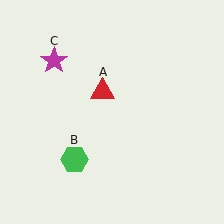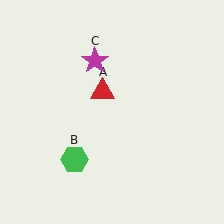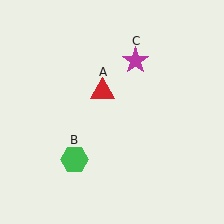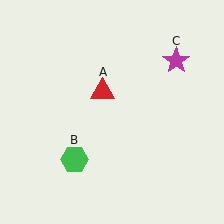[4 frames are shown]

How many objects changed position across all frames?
1 object changed position: magenta star (object C).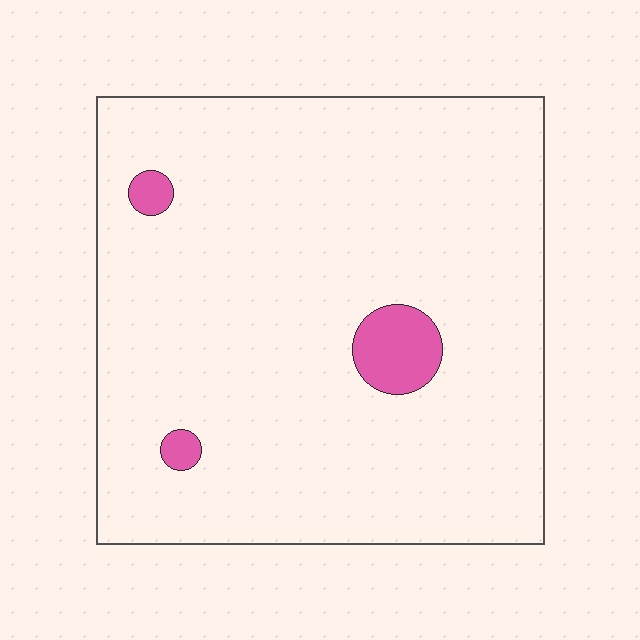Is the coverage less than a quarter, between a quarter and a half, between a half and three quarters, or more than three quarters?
Less than a quarter.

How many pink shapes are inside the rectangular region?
3.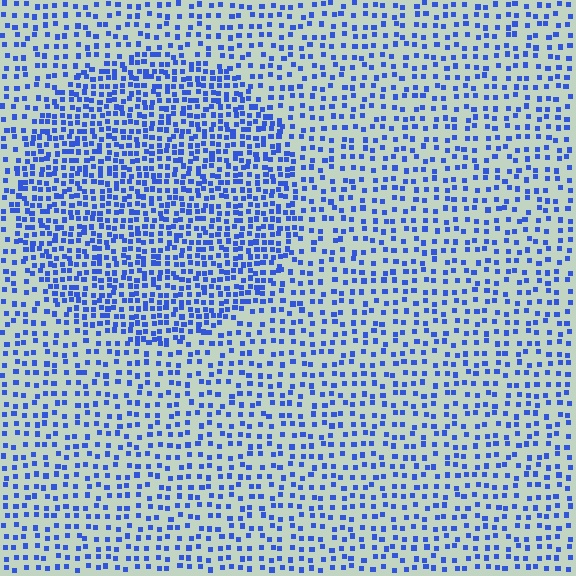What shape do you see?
I see a circle.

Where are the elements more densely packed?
The elements are more densely packed inside the circle boundary.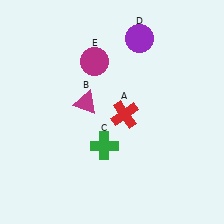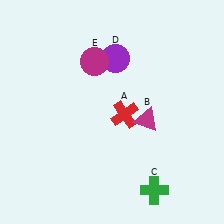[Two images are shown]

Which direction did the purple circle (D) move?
The purple circle (D) moved left.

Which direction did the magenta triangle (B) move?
The magenta triangle (B) moved right.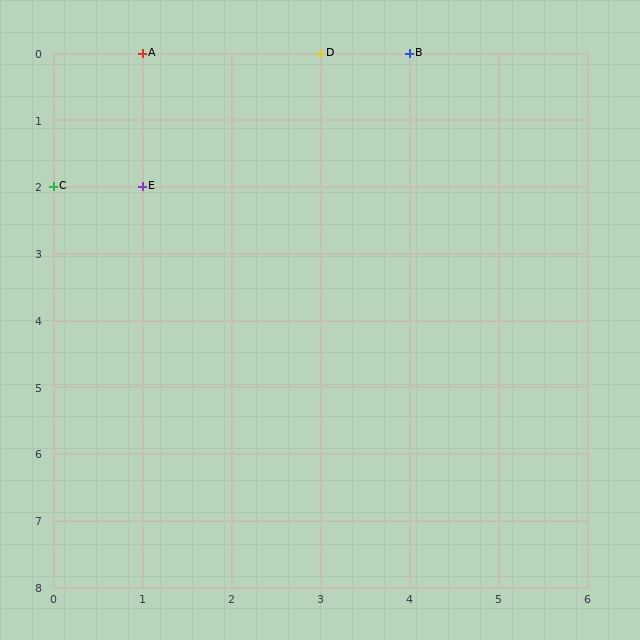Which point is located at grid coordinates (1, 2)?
Point E is at (1, 2).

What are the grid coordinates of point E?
Point E is at grid coordinates (1, 2).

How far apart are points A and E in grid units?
Points A and E are 2 rows apart.